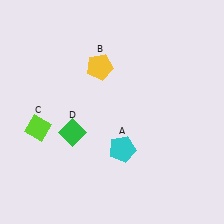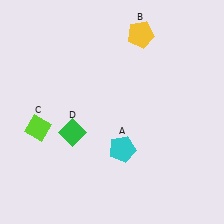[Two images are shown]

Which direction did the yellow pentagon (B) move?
The yellow pentagon (B) moved right.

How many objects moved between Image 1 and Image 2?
1 object moved between the two images.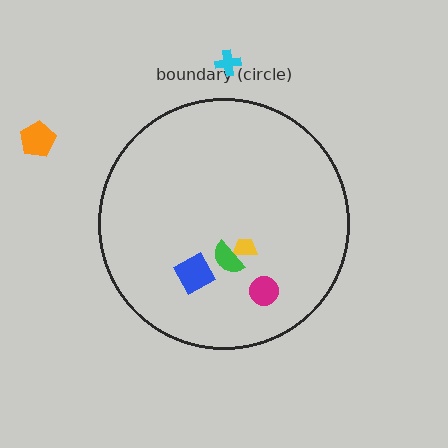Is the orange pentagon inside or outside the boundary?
Outside.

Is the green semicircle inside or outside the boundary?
Inside.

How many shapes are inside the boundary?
4 inside, 2 outside.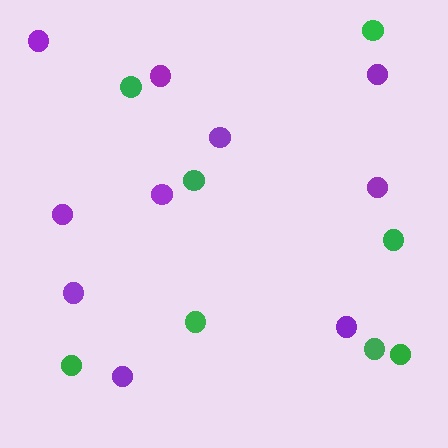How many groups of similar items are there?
There are 2 groups: one group of green circles (8) and one group of purple circles (10).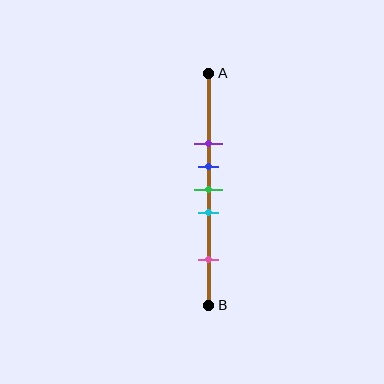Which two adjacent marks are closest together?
The blue and green marks are the closest adjacent pair.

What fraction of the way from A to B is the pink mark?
The pink mark is approximately 80% (0.8) of the way from A to B.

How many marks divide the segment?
There are 5 marks dividing the segment.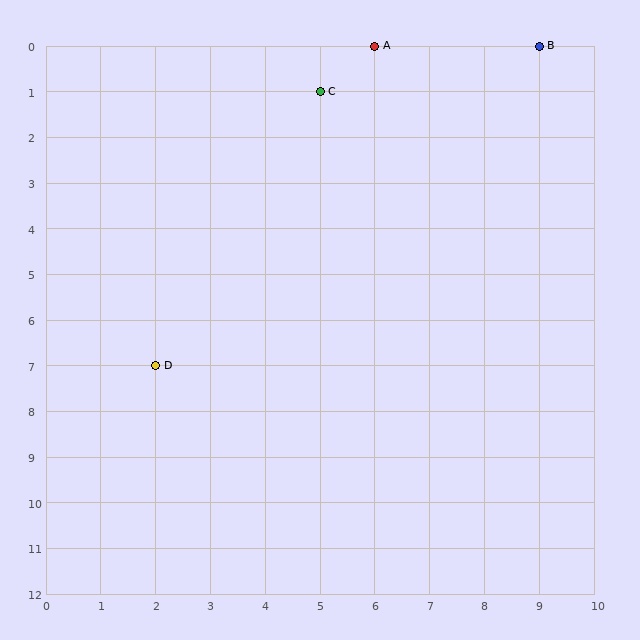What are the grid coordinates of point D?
Point D is at grid coordinates (2, 7).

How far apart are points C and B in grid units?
Points C and B are 4 columns and 1 row apart (about 4.1 grid units diagonally).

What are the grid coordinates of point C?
Point C is at grid coordinates (5, 1).